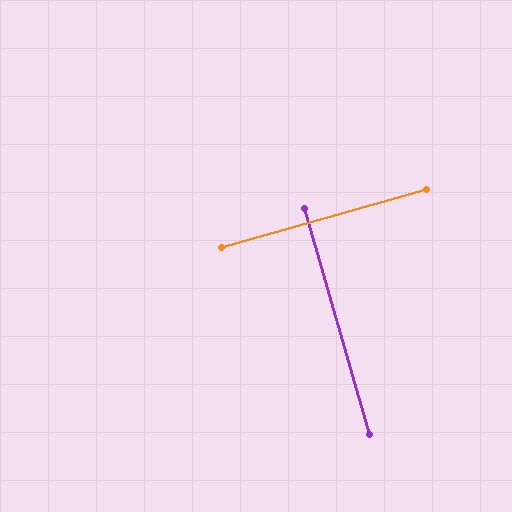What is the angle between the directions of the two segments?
Approximately 90 degrees.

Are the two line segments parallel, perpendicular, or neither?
Perpendicular — they meet at approximately 90°.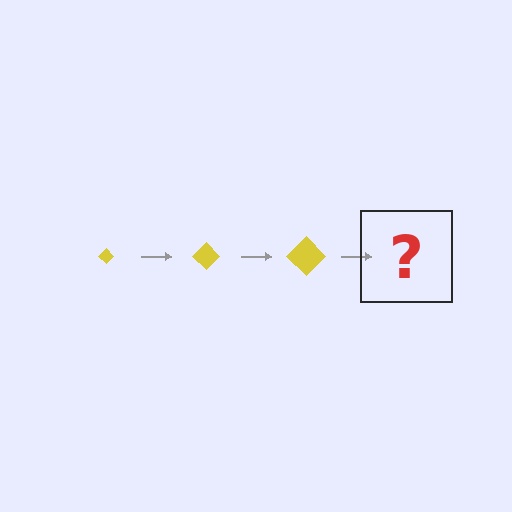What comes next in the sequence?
The next element should be a yellow diamond, larger than the previous one.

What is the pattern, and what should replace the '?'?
The pattern is that the diamond gets progressively larger each step. The '?' should be a yellow diamond, larger than the previous one.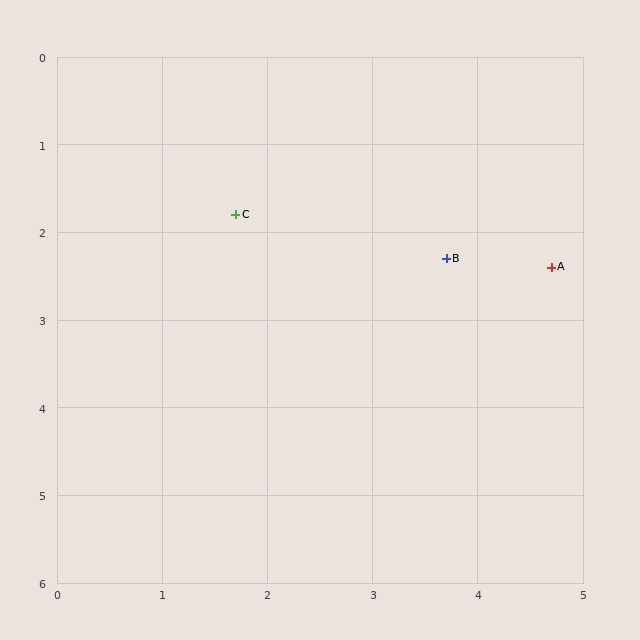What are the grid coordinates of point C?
Point C is at approximately (1.7, 1.8).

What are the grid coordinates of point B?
Point B is at approximately (3.7, 2.3).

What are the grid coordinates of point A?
Point A is at approximately (4.7, 2.4).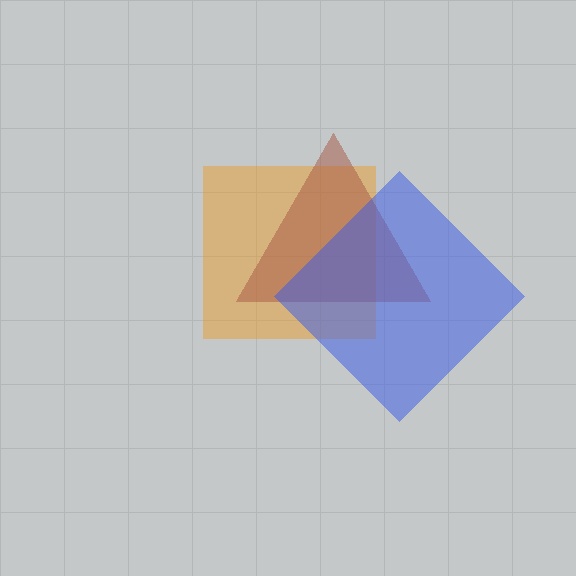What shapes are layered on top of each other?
The layered shapes are: an orange square, a brown triangle, a blue diamond.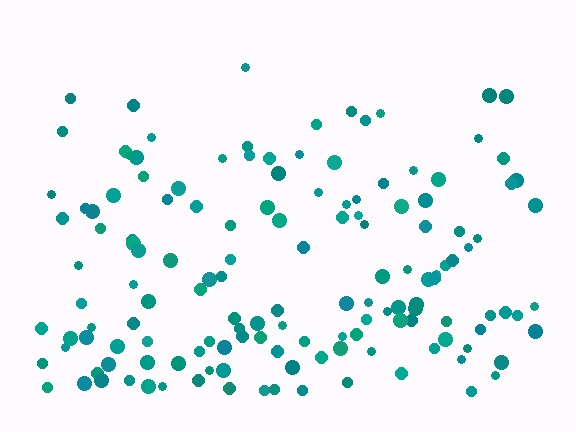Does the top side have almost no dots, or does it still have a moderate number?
Still a moderate number, just noticeably fewer than the bottom.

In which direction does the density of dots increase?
From top to bottom, with the bottom side densest.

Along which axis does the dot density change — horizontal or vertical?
Vertical.